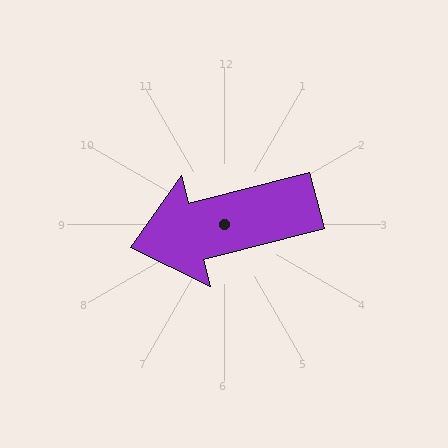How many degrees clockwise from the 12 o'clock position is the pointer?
Approximately 256 degrees.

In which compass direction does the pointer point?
West.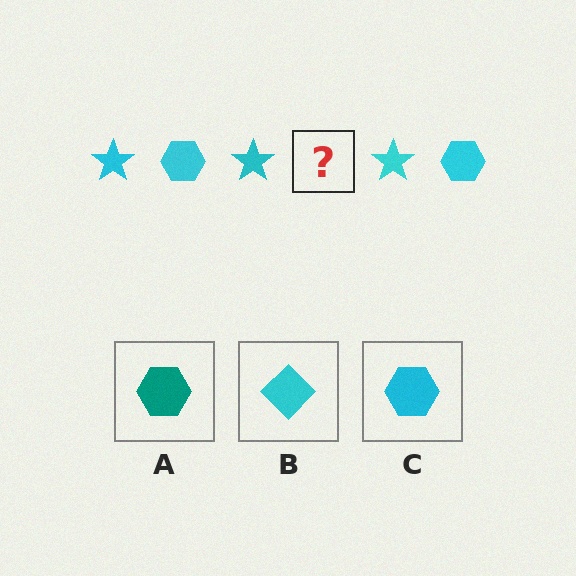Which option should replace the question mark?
Option C.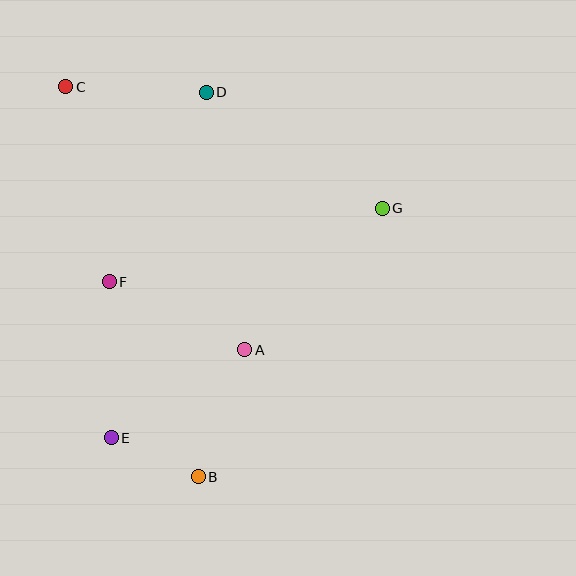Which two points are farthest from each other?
Points B and C are farthest from each other.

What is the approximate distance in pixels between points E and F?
The distance between E and F is approximately 156 pixels.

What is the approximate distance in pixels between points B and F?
The distance between B and F is approximately 215 pixels.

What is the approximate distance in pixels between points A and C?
The distance between A and C is approximately 318 pixels.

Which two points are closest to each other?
Points B and E are closest to each other.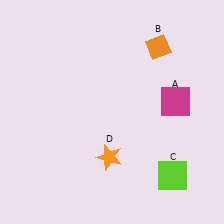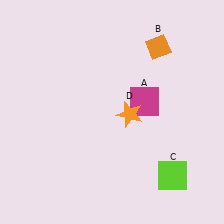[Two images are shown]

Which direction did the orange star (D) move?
The orange star (D) moved up.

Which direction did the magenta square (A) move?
The magenta square (A) moved left.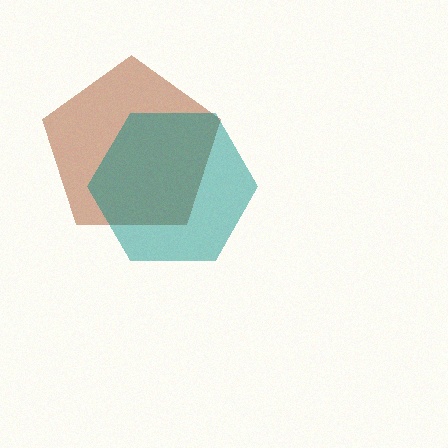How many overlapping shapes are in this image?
There are 2 overlapping shapes in the image.